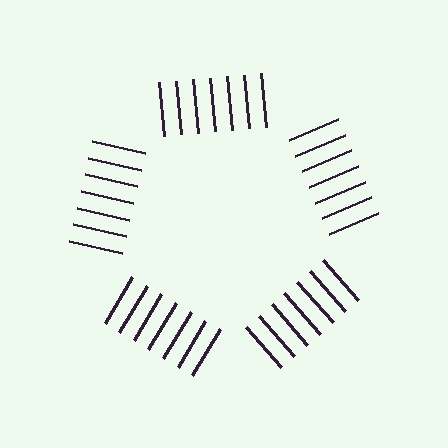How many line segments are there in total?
35 — 7 along each of the 5 edges.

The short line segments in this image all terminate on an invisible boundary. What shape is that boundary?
An illusory pentagon — the line segments terminate on its edges but no continuous stroke is drawn.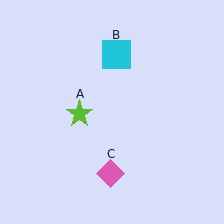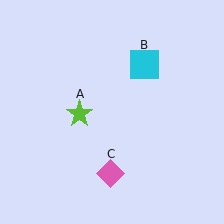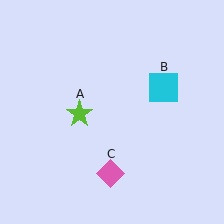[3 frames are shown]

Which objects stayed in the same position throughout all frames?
Lime star (object A) and pink diamond (object C) remained stationary.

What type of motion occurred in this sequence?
The cyan square (object B) rotated clockwise around the center of the scene.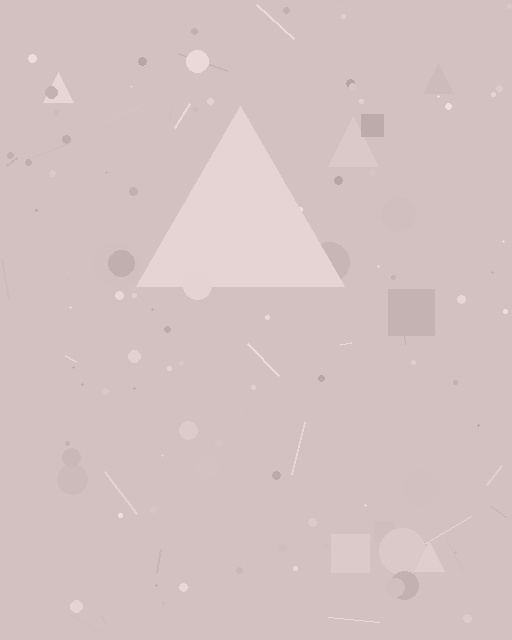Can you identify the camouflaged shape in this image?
The camouflaged shape is a triangle.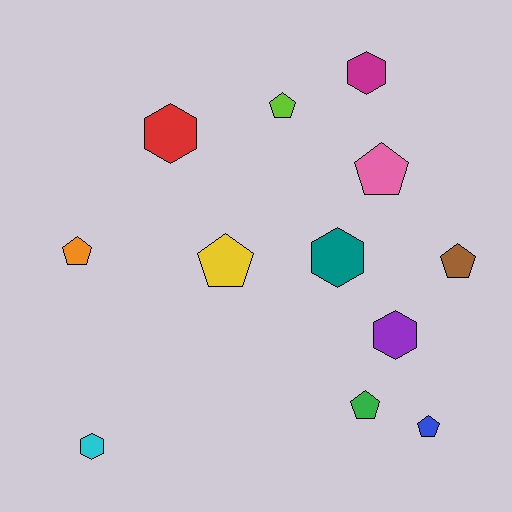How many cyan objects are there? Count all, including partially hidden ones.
There is 1 cyan object.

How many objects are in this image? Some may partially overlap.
There are 12 objects.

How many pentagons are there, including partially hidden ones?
There are 7 pentagons.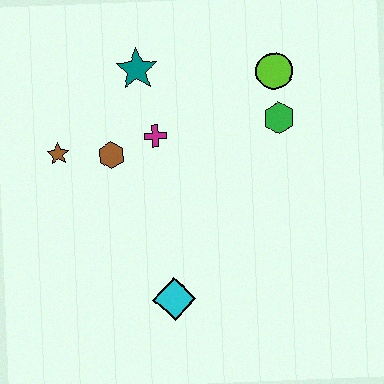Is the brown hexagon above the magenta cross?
No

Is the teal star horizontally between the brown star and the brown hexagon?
No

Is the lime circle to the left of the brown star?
No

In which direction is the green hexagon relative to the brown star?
The green hexagon is to the right of the brown star.